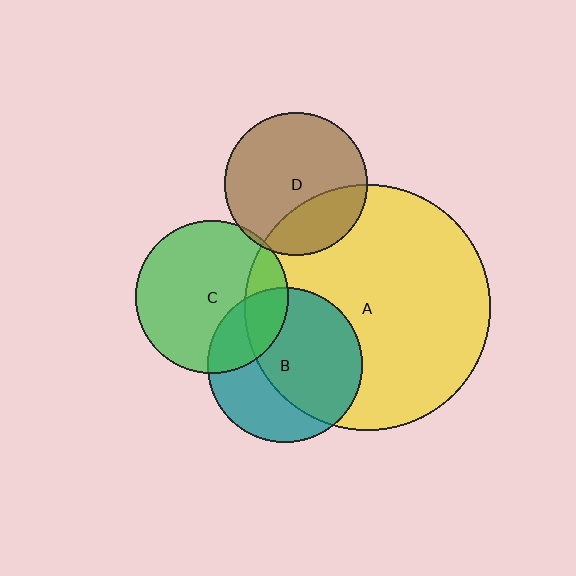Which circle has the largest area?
Circle A (yellow).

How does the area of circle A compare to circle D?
Approximately 3.0 times.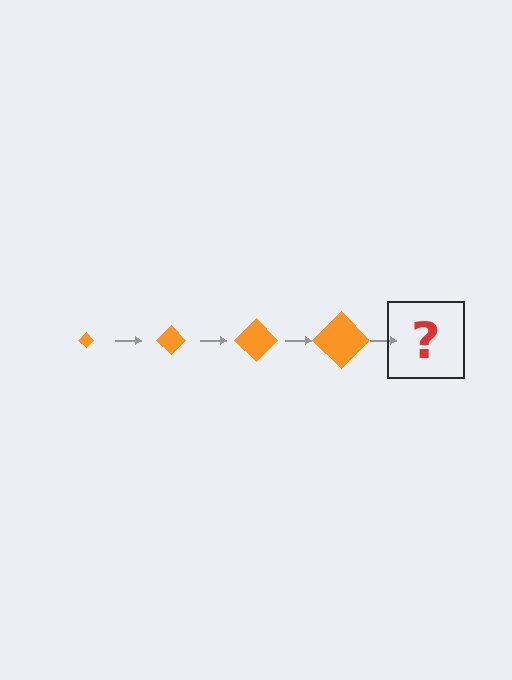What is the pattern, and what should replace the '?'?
The pattern is that the diamond gets progressively larger each step. The '?' should be an orange diamond, larger than the previous one.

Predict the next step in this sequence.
The next step is an orange diamond, larger than the previous one.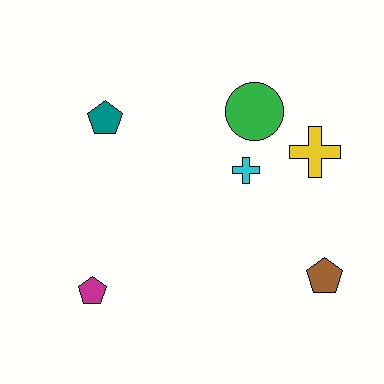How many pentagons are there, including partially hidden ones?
There are 3 pentagons.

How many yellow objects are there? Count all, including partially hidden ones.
There is 1 yellow object.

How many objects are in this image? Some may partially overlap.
There are 6 objects.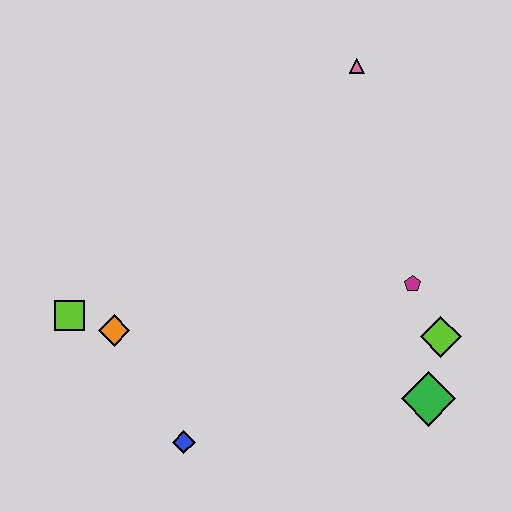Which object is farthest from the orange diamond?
The pink triangle is farthest from the orange diamond.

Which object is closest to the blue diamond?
The orange diamond is closest to the blue diamond.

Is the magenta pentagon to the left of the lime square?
No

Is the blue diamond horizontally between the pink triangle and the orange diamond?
Yes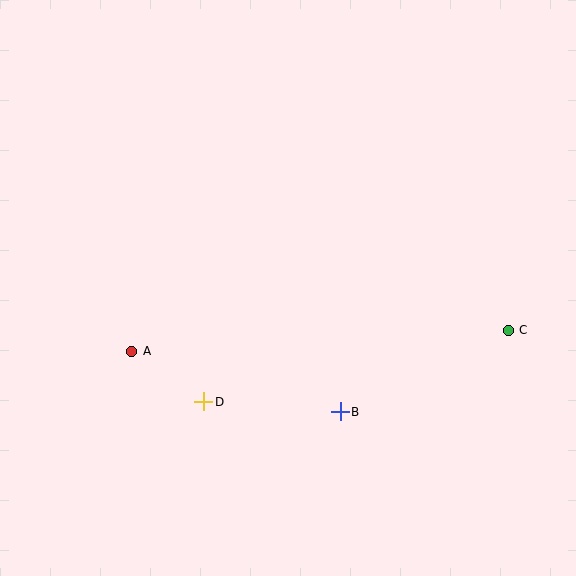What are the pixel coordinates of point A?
Point A is at (132, 351).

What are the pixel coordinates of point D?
Point D is at (204, 402).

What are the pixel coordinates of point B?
Point B is at (340, 412).